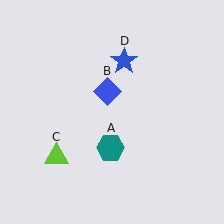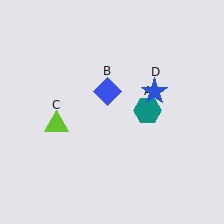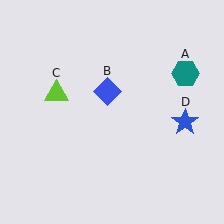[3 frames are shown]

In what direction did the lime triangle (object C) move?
The lime triangle (object C) moved up.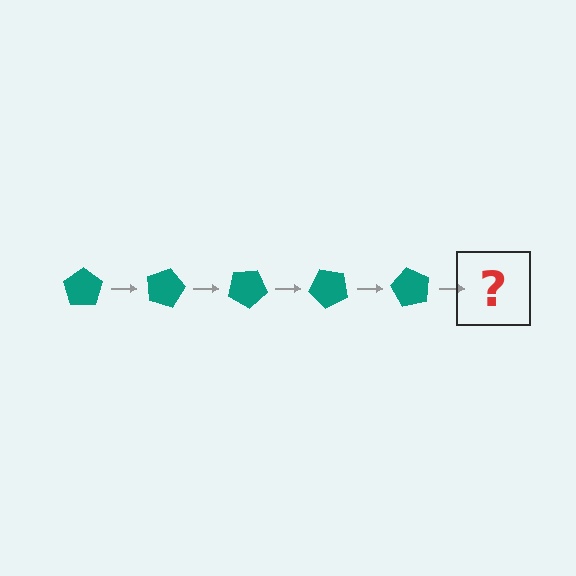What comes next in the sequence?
The next element should be a teal pentagon rotated 75 degrees.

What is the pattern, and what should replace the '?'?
The pattern is that the pentagon rotates 15 degrees each step. The '?' should be a teal pentagon rotated 75 degrees.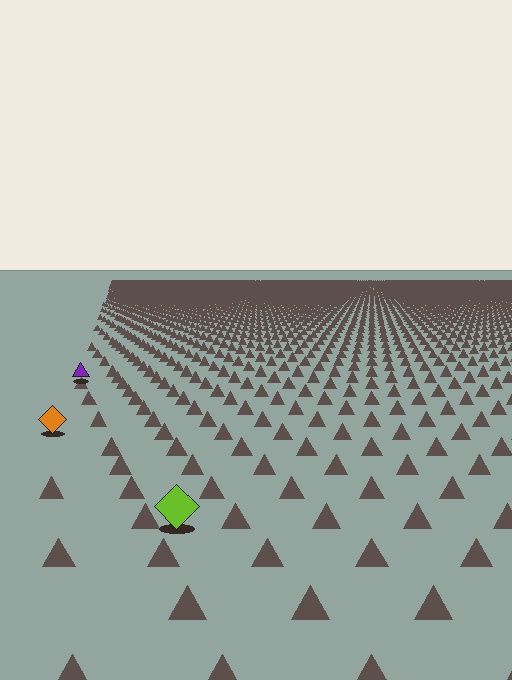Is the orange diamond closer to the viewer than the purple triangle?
Yes. The orange diamond is closer — you can tell from the texture gradient: the ground texture is coarser near it.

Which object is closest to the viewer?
The lime diamond is closest. The texture marks near it are larger and more spread out.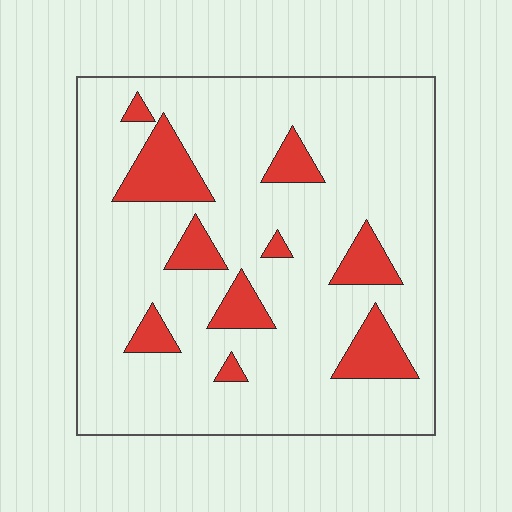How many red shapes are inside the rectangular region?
10.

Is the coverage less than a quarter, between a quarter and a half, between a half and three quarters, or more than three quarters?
Less than a quarter.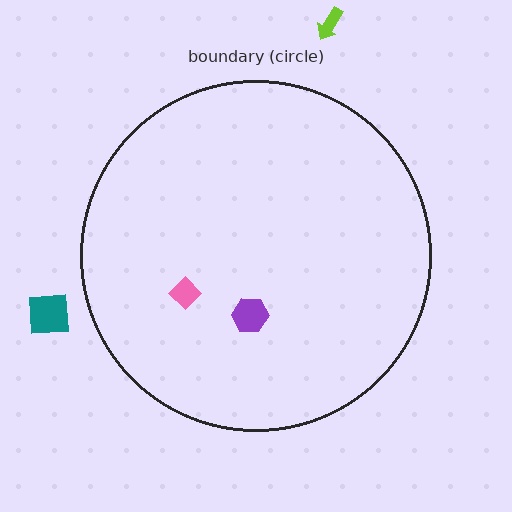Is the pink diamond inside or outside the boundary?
Inside.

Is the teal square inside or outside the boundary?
Outside.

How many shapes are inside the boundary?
2 inside, 2 outside.